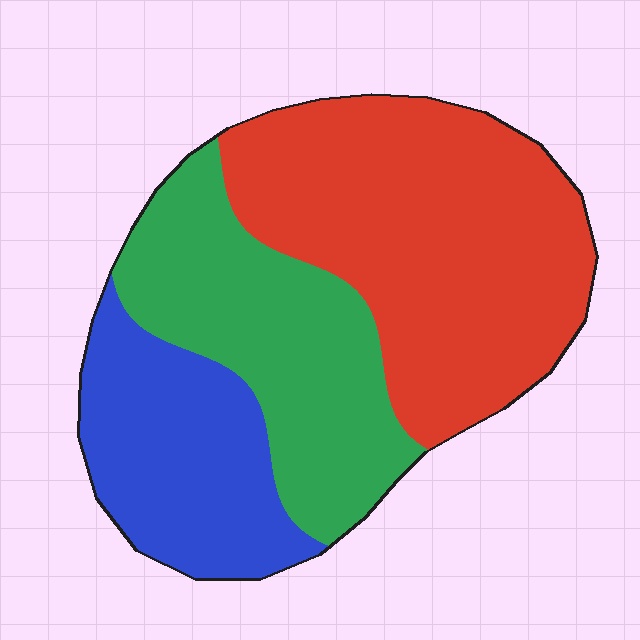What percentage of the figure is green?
Green covers about 30% of the figure.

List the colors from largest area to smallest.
From largest to smallest: red, green, blue.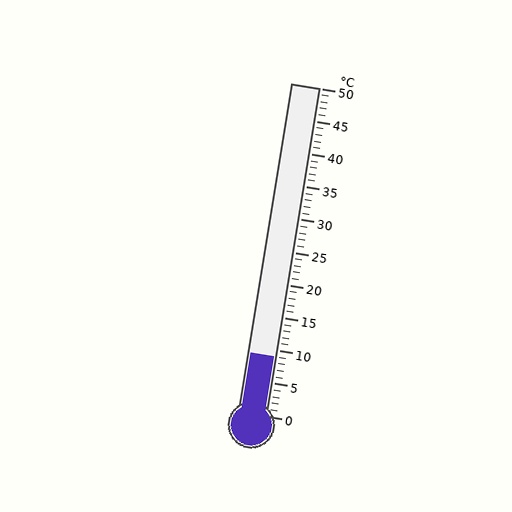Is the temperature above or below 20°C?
The temperature is below 20°C.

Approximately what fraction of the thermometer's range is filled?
The thermometer is filled to approximately 20% of its range.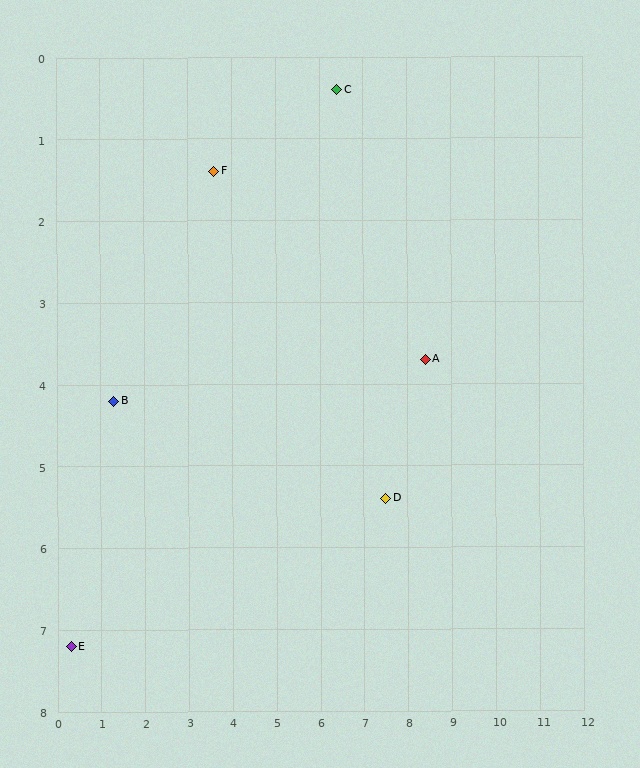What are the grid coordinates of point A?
Point A is at approximately (8.4, 3.7).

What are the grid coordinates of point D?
Point D is at approximately (7.5, 5.4).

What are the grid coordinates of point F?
Point F is at approximately (3.6, 1.4).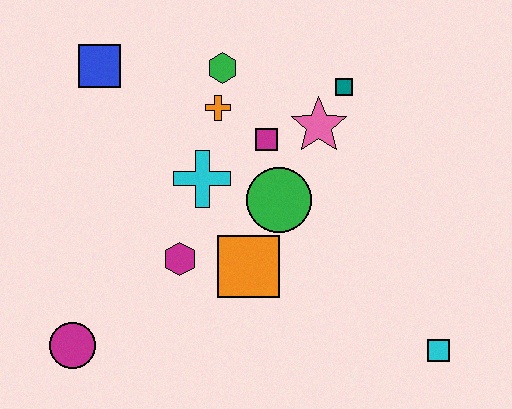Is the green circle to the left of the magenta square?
No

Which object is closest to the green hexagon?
The orange cross is closest to the green hexagon.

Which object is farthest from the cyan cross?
The cyan square is farthest from the cyan cross.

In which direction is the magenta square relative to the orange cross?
The magenta square is to the right of the orange cross.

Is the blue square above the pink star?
Yes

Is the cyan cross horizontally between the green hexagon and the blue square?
Yes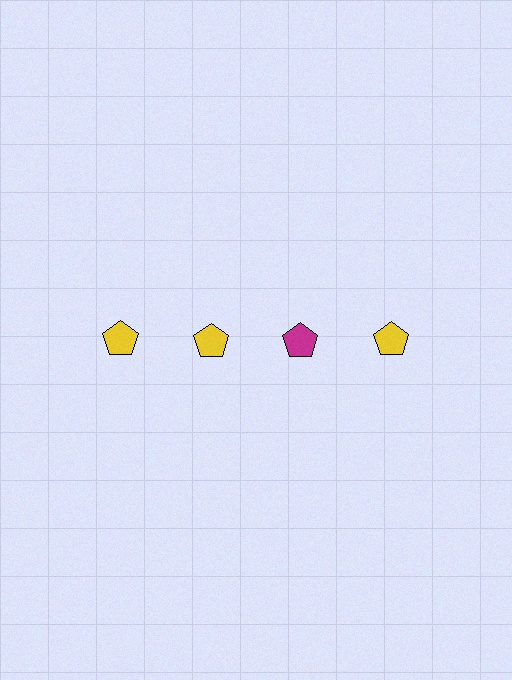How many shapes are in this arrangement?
There are 4 shapes arranged in a grid pattern.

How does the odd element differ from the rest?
It has a different color: magenta instead of yellow.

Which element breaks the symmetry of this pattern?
The magenta pentagon in the top row, center column breaks the symmetry. All other shapes are yellow pentagons.